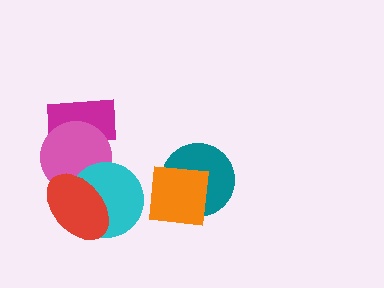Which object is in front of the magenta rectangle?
The pink circle is in front of the magenta rectangle.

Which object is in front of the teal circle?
The orange square is in front of the teal circle.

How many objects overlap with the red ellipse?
2 objects overlap with the red ellipse.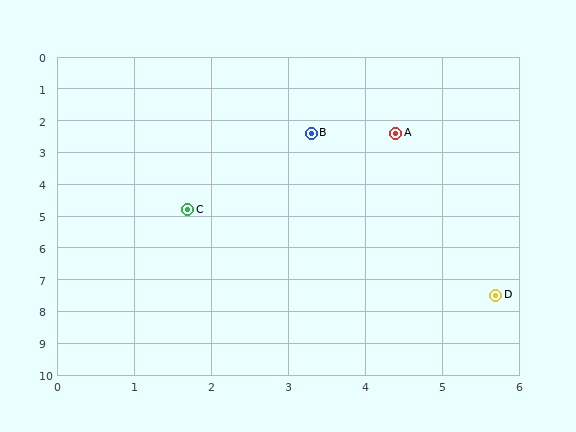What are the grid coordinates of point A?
Point A is at approximately (4.4, 2.4).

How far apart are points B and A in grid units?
Points B and A are about 1.1 grid units apart.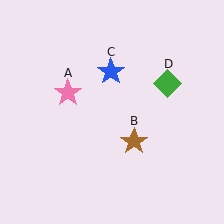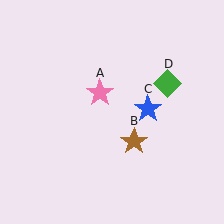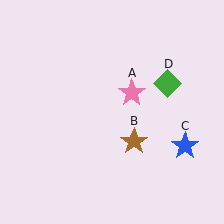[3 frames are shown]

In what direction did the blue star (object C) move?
The blue star (object C) moved down and to the right.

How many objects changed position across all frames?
2 objects changed position: pink star (object A), blue star (object C).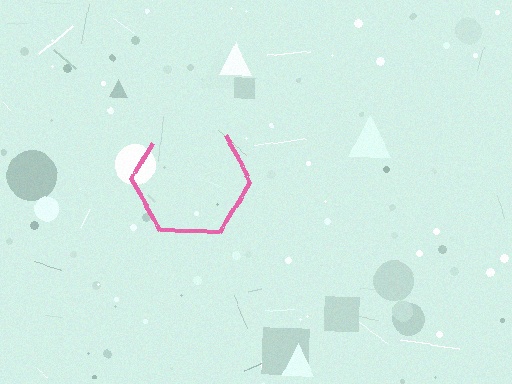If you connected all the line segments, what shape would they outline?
They would outline a hexagon.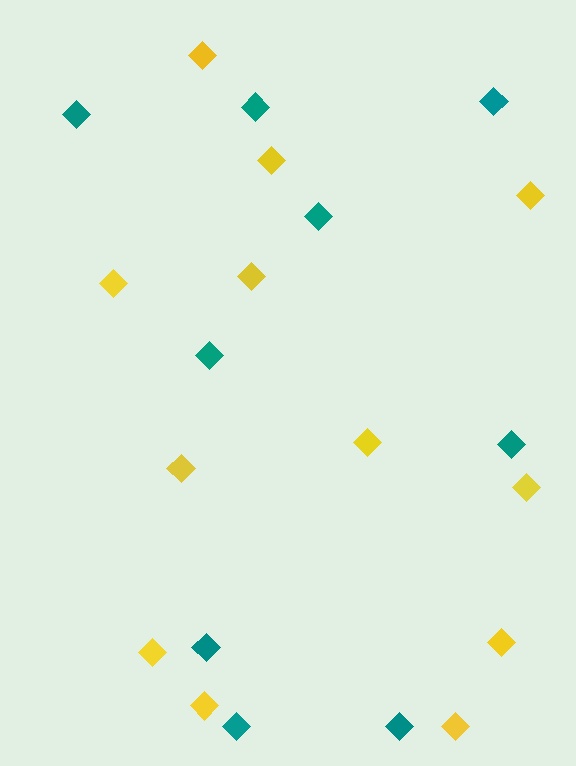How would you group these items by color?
There are 2 groups: one group of teal diamonds (9) and one group of yellow diamonds (12).